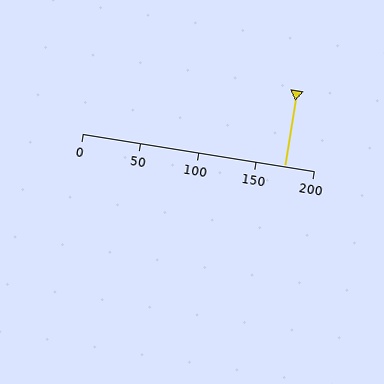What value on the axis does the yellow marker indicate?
The marker indicates approximately 175.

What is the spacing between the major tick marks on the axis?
The major ticks are spaced 50 apart.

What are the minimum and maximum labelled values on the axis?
The axis runs from 0 to 200.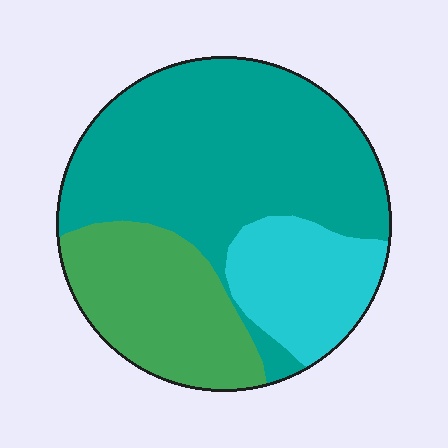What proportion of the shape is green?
Green takes up about one quarter (1/4) of the shape.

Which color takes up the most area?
Teal, at roughly 55%.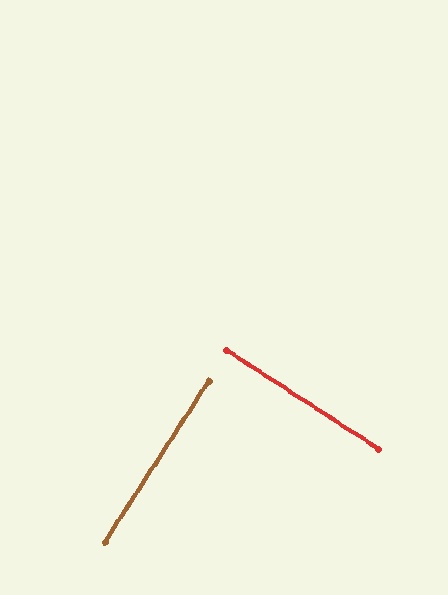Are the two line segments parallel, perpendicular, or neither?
Perpendicular — they meet at approximately 89°.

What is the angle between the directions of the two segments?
Approximately 89 degrees.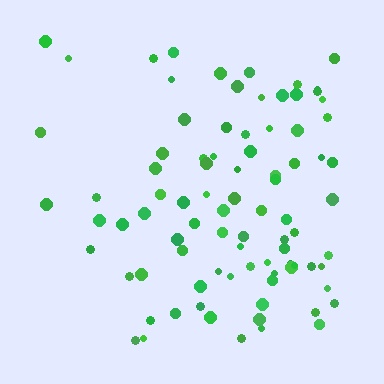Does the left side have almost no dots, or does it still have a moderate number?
Still a moderate number, just noticeably fewer than the right.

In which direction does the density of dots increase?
From left to right, with the right side densest.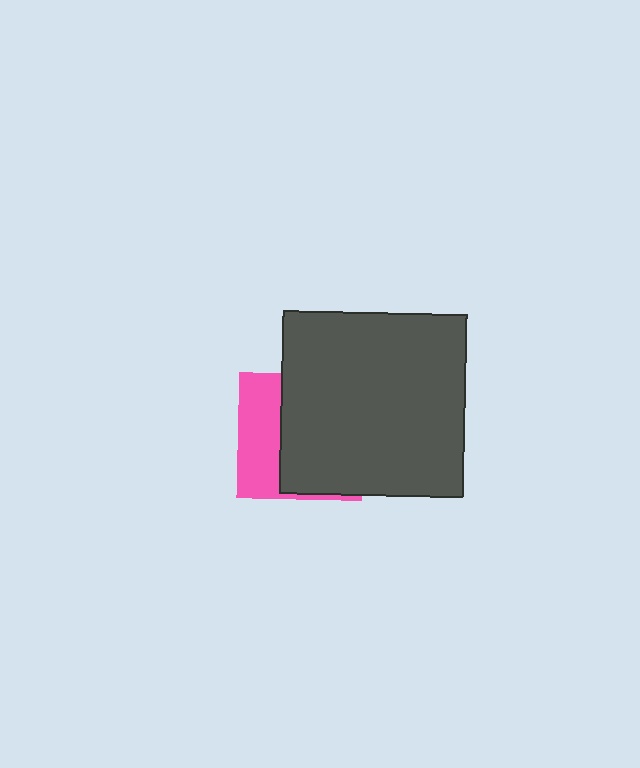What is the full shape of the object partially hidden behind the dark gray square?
The partially hidden object is a pink square.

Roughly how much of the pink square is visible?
A small part of it is visible (roughly 35%).